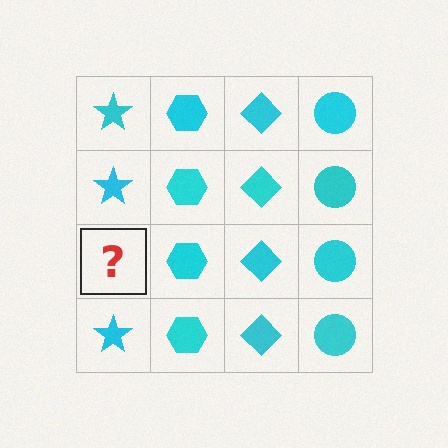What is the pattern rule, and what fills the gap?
The rule is that each column has a consistent shape. The gap should be filled with a cyan star.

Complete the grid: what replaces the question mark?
The question mark should be replaced with a cyan star.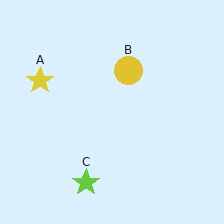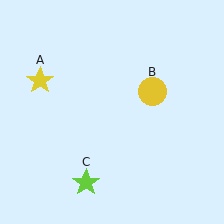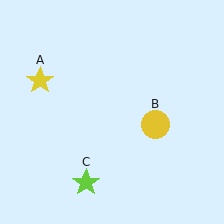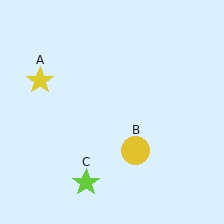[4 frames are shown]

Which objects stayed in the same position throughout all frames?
Yellow star (object A) and lime star (object C) remained stationary.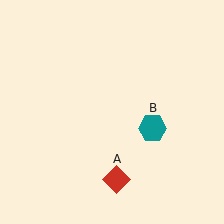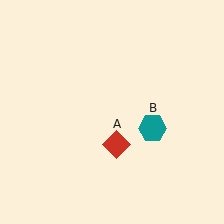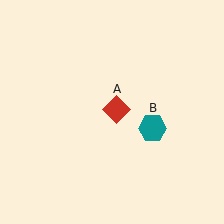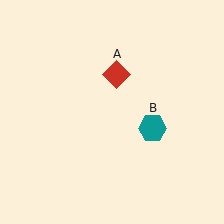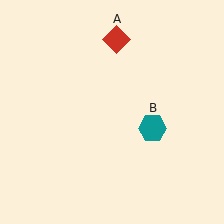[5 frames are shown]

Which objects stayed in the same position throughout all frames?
Teal hexagon (object B) remained stationary.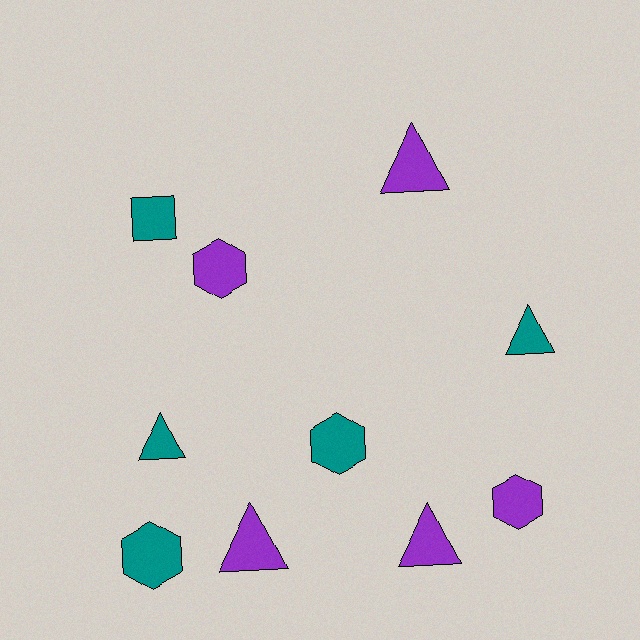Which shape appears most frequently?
Triangle, with 5 objects.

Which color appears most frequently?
Teal, with 5 objects.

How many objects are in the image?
There are 10 objects.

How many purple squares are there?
There are no purple squares.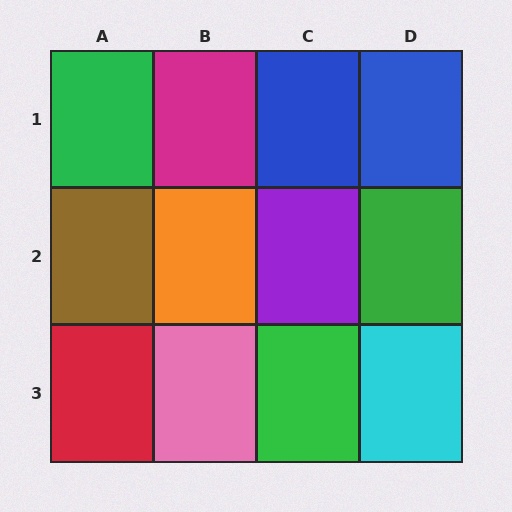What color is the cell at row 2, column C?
Purple.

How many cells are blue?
2 cells are blue.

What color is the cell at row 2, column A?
Brown.